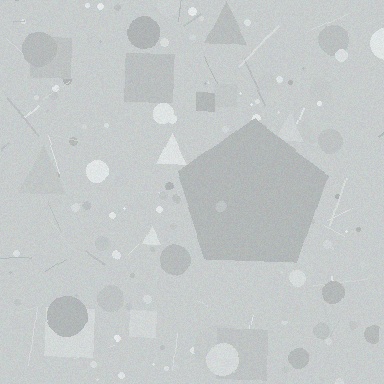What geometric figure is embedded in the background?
A pentagon is embedded in the background.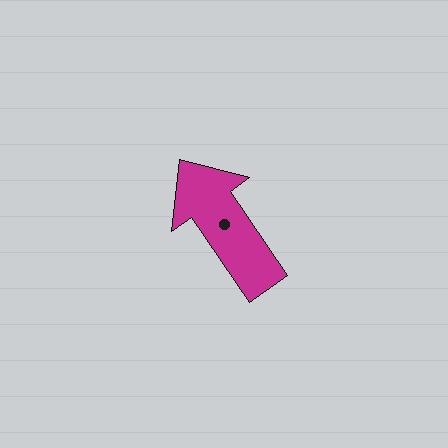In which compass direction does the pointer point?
Northwest.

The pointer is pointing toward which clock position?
Roughly 11 o'clock.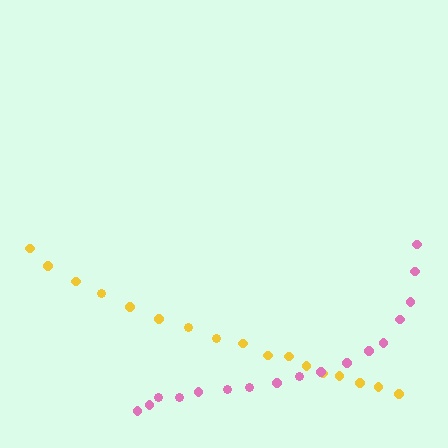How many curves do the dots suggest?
There are 2 distinct paths.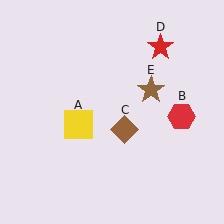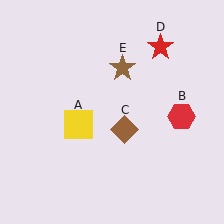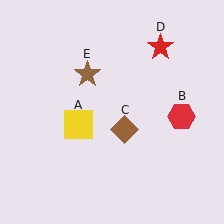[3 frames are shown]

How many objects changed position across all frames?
1 object changed position: brown star (object E).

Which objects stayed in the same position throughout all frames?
Yellow square (object A) and red hexagon (object B) and brown diamond (object C) and red star (object D) remained stationary.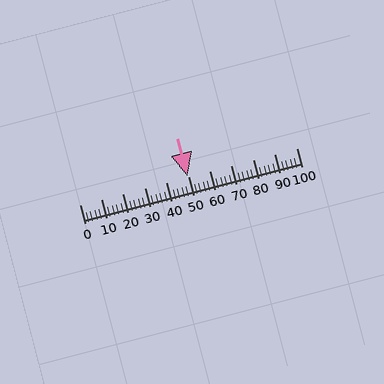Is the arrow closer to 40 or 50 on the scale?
The arrow is closer to 50.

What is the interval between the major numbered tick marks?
The major tick marks are spaced 10 units apart.